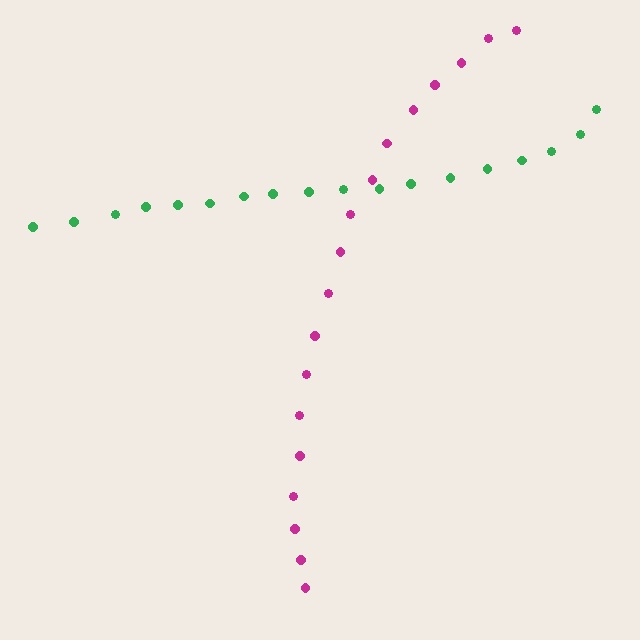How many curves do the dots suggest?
There are 2 distinct paths.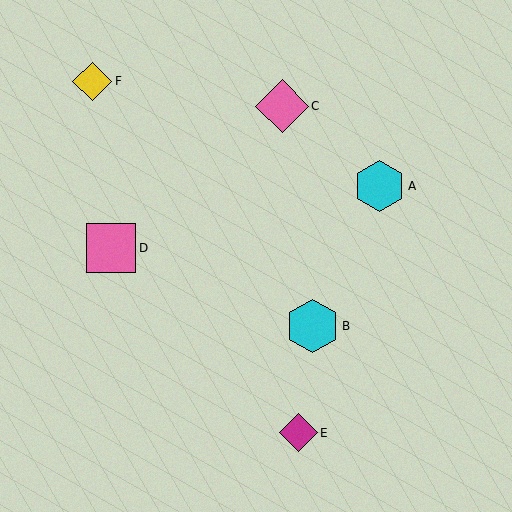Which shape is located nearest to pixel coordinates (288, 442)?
The magenta diamond (labeled E) at (298, 433) is nearest to that location.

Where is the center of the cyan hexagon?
The center of the cyan hexagon is at (313, 326).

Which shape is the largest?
The pink diamond (labeled C) is the largest.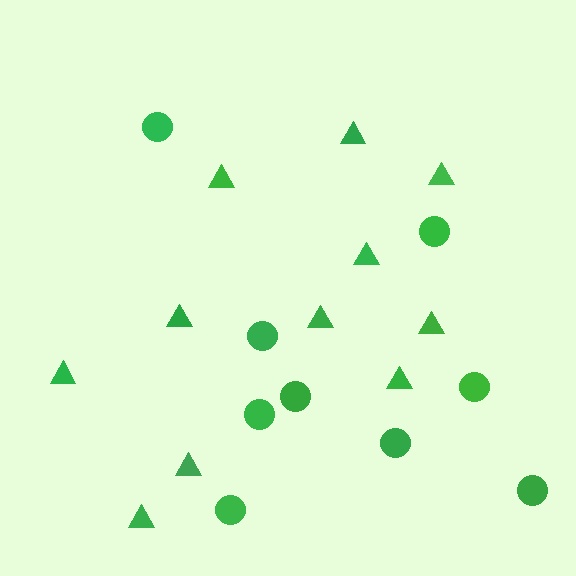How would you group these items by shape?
There are 2 groups: one group of triangles (11) and one group of circles (9).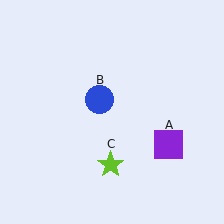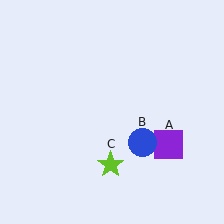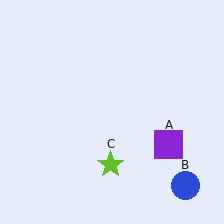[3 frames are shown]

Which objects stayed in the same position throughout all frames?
Purple square (object A) and lime star (object C) remained stationary.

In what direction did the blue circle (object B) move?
The blue circle (object B) moved down and to the right.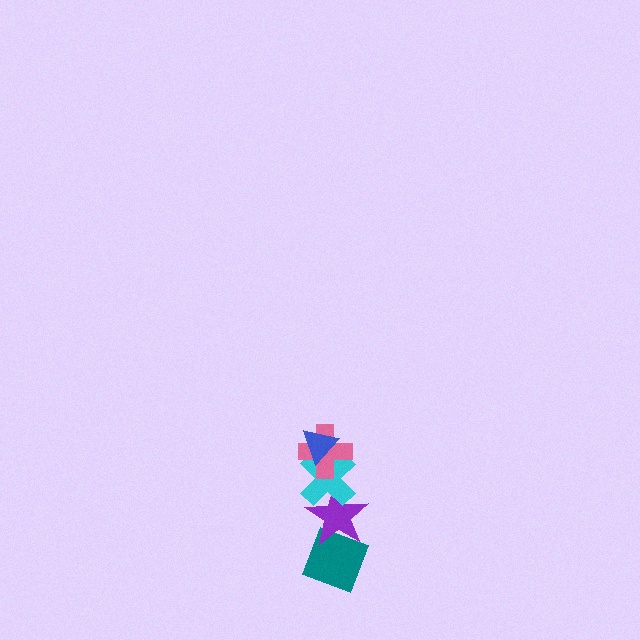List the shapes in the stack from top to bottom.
From top to bottom: the blue triangle, the pink cross, the cyan cross, the purple star, the teal diamond.